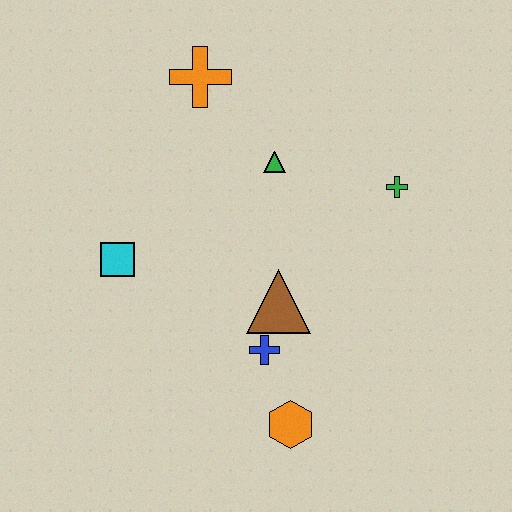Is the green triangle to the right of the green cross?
No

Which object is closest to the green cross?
The green triangle is closest to the green cross.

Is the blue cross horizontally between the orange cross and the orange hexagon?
Yes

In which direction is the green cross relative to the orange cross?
The green cross is to the right of the orange cross.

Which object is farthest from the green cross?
The cyan square is farthest from the green cross.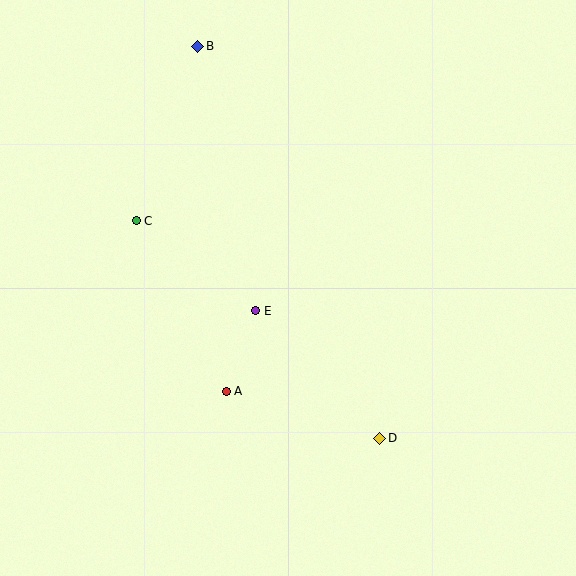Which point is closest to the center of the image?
Point E at (256, 311) is closest to the center.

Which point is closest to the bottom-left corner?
Point A is closest to the bottom-left corner.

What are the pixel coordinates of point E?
Point E is at (256, 311).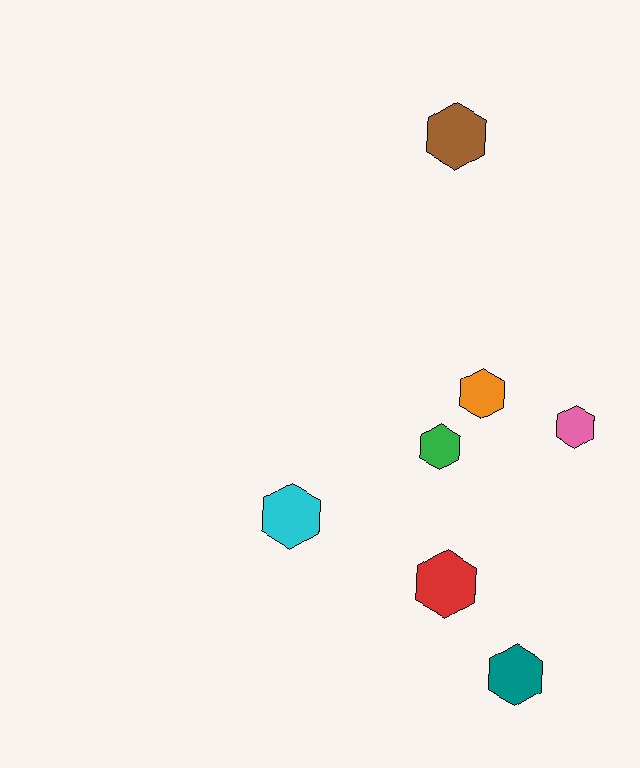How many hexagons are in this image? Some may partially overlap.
There are 7 hexagons.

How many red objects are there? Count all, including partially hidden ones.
There is 1 red object.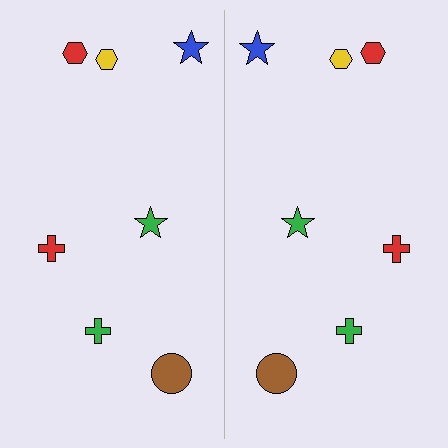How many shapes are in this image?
There are 14 shapes in this image.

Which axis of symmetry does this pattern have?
The pattern has a vertical axis of symmetry running through the center of the image.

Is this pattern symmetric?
Yes, this pattern has bilateral (reflection) symmetry.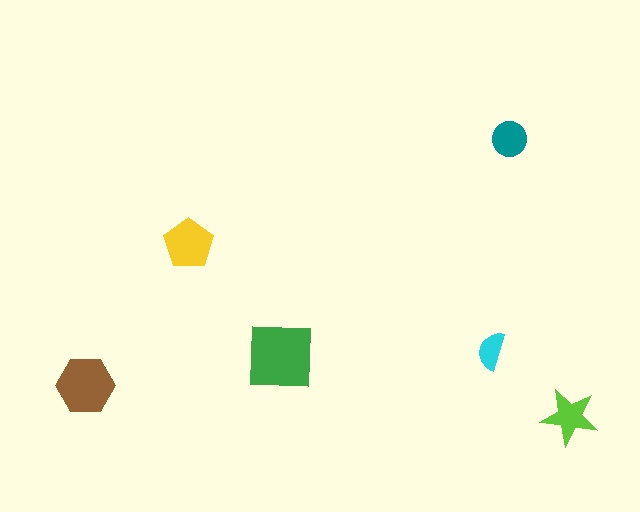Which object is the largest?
The green square.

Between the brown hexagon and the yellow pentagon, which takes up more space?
The brown hexagon.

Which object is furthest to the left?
The brown hexagon is leftmost.